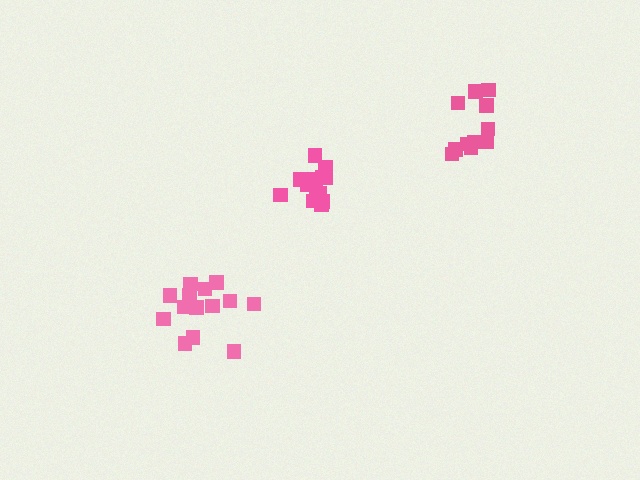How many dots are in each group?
Group 1: 14 dots, Group 2: 15 dots, Group 3: 12 dots (41 total).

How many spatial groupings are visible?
There are 3 spatial groupings.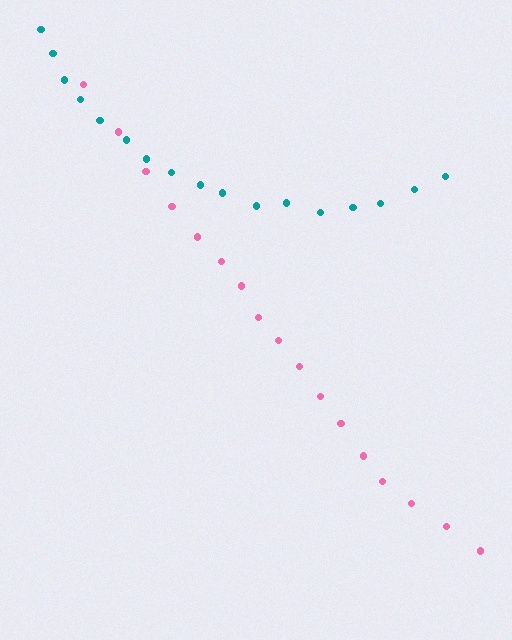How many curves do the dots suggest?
There are 2 distinct paths.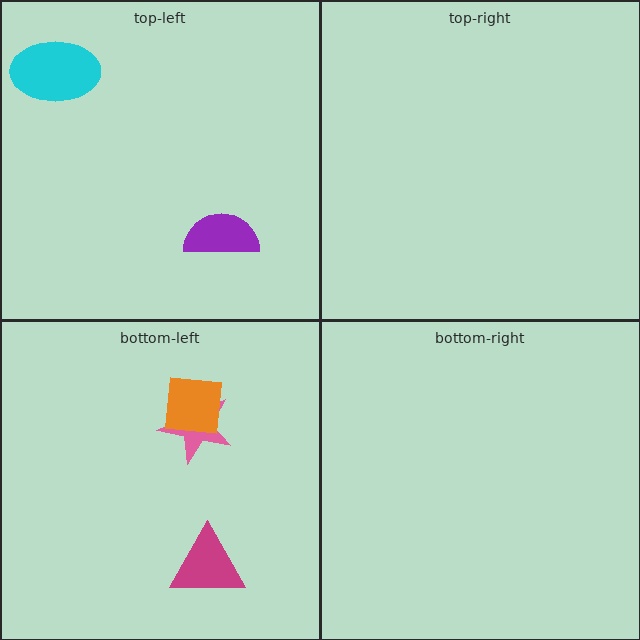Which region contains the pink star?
The bottom-left region.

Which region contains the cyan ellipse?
The top-left region.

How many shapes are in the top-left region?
2.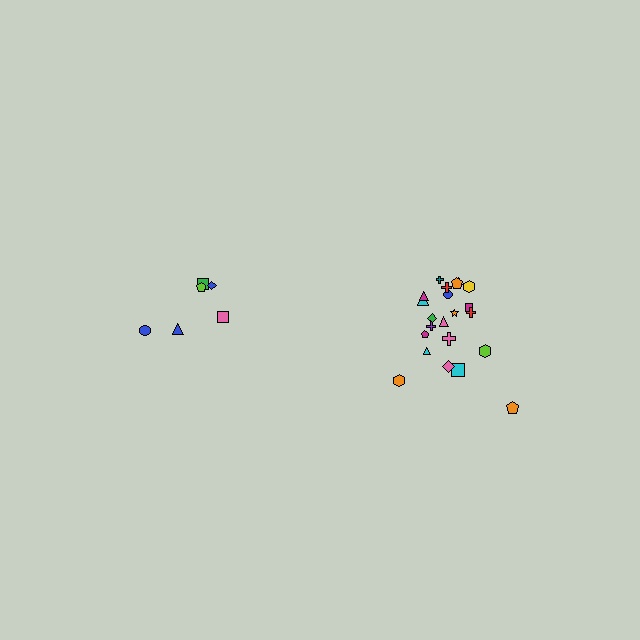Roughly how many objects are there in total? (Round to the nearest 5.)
Roughly 30 objects in total.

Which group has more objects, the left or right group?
The right group.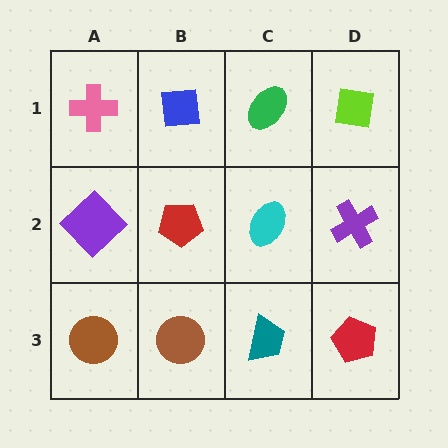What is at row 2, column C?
A cyan ellipse.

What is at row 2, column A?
A purple diamond.